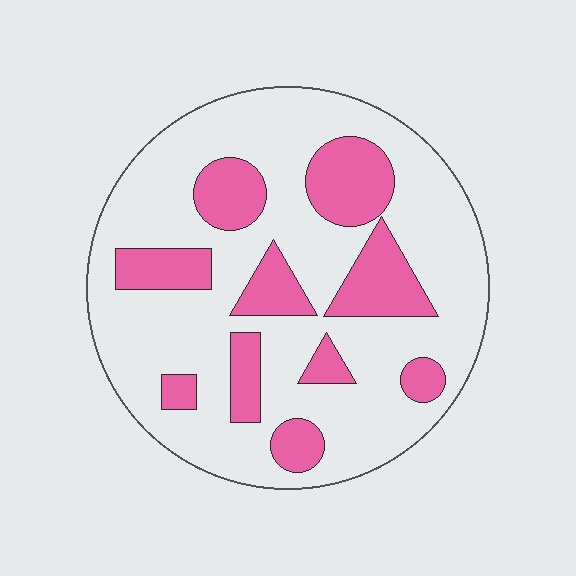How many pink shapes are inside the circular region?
10.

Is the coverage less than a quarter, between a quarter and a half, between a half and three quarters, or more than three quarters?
Between a quarter and a half.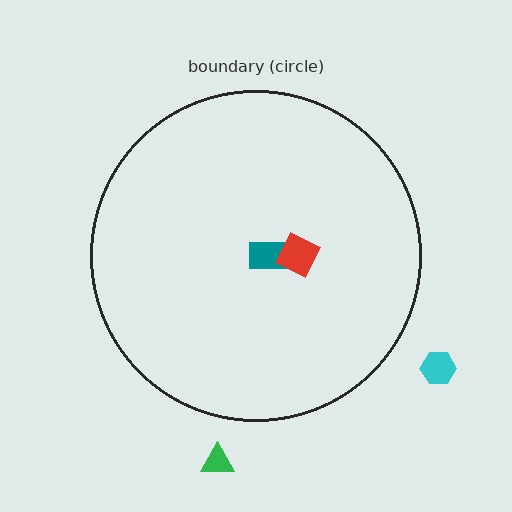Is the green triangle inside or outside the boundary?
Outside.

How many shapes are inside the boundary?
2 inside, 2 outside.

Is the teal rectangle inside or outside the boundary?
Inside.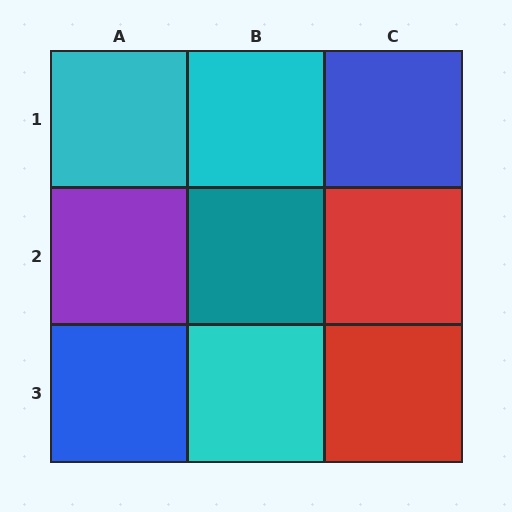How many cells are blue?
2 cells are blue.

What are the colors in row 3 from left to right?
Blue, cyan, red.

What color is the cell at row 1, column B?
Cyan.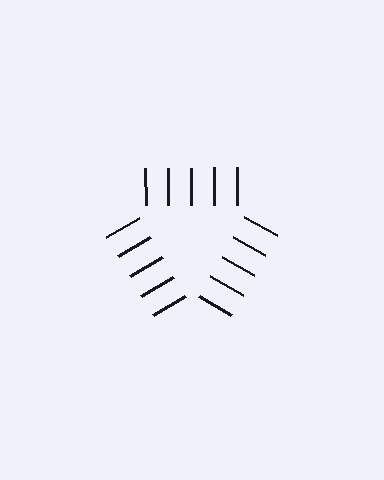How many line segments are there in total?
15 — 5 along each of the 3 edges.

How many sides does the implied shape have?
3 sides — the line-ends trace a triangle.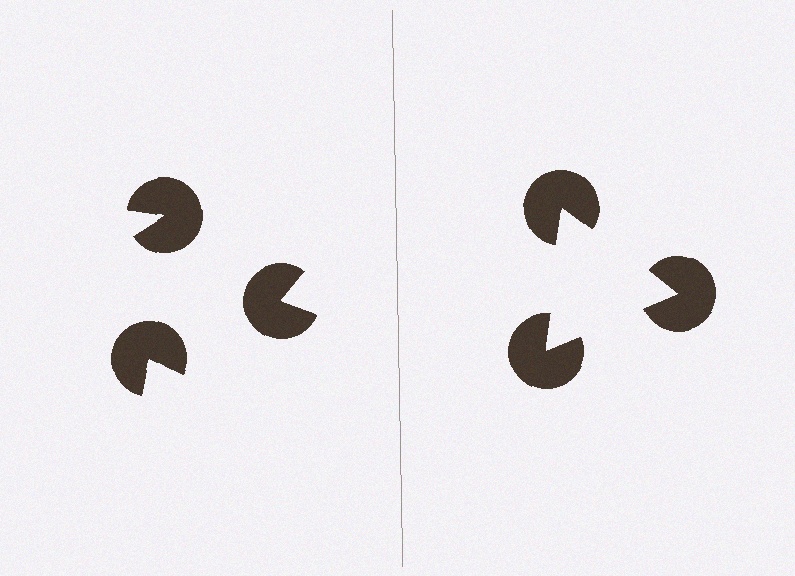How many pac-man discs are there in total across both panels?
6 — 3 on each side.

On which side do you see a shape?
An illusory triangle appears on the right side. On the left side the wedge cuts are rotated, so no coherent shape forms.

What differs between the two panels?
The pac-man discs are positioned identically on both sides; only the wedge orientations differ. On the right they align to a triangle; on the left they are misaligned.